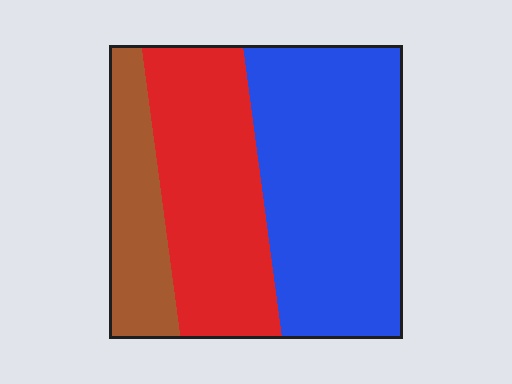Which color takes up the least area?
Brown, at roughly 20%.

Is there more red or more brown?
Red.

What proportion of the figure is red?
Red covers 35% of the figure.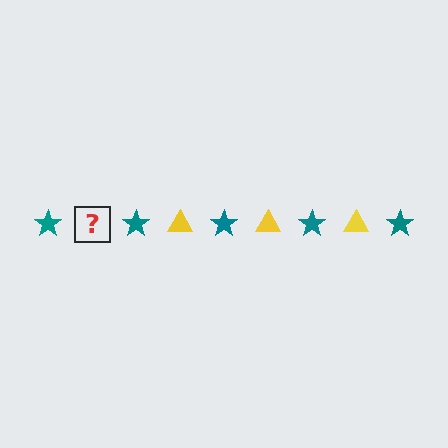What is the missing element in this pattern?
The missing element is a yellow triangle.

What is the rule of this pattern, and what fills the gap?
The rule is that the pattern alternates between teal star and yellow triangle. The gap should be filled with a yellow triangle.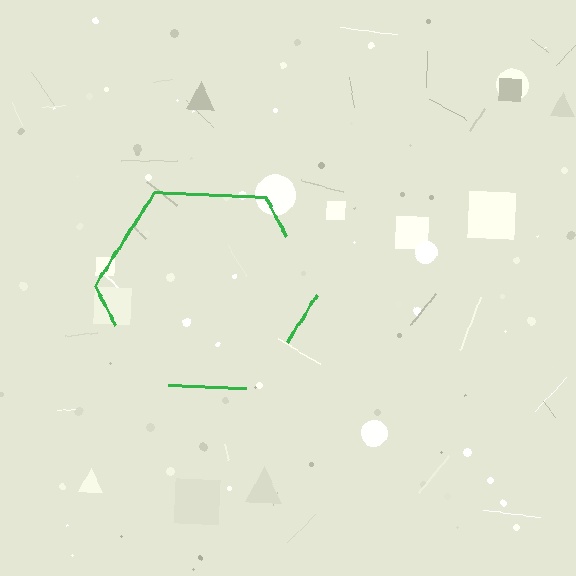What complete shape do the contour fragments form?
The contour fragments form a hexagon.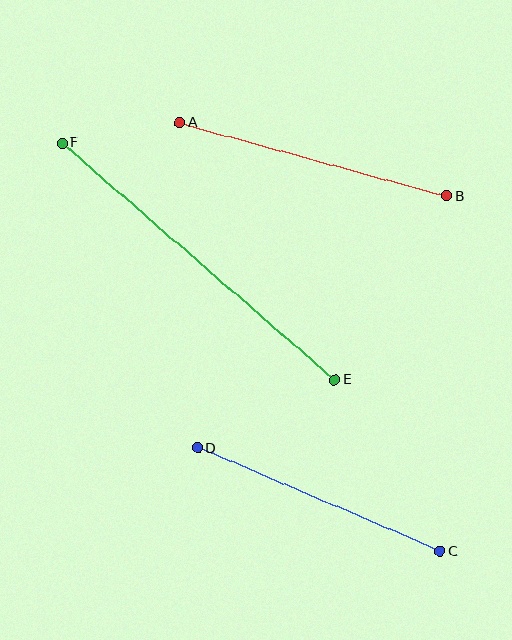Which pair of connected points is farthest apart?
Points E and F are farthest apart.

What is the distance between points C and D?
The distance is approximately 263 pixels.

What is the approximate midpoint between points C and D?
The midpoint is at approximately (319, 499) pixels.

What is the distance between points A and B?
The distance is approximately 276 pixels.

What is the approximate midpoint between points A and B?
The midpoint is at approximately (313, 159) pixels.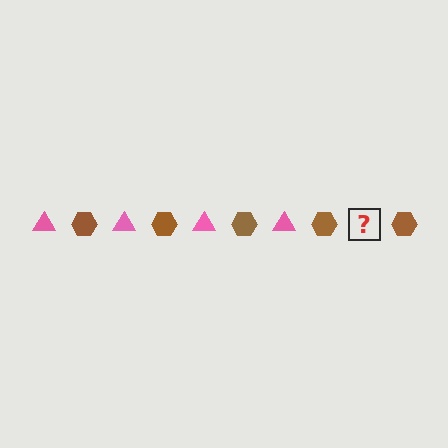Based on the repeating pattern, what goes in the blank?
The blank should be a pink triangle.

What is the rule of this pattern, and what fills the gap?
The rule is that the pattern alternates between pink triangle and brown hexagon. The gap should be filled with a pink triangle.